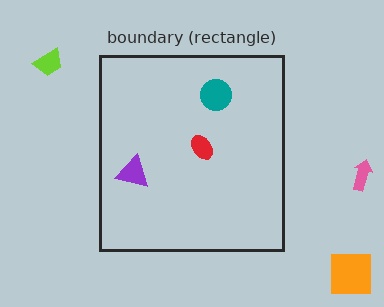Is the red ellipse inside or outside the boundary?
Inside.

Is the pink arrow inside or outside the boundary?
Outside.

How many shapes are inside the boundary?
3 inside, 3 outside.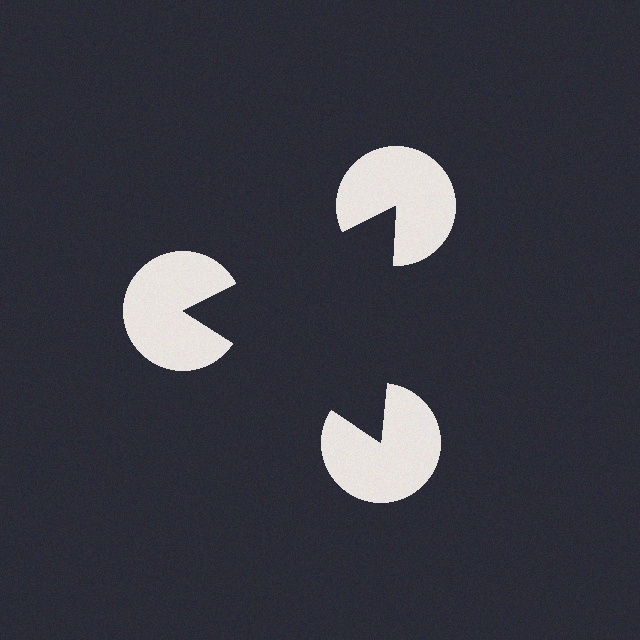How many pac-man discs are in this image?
There are 3 — one at each vertex of the illusory triangle.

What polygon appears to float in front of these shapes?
An illusory triangle — its edges are inferred from the aligned wedge cuts in the pac-man discs, not physically drawn.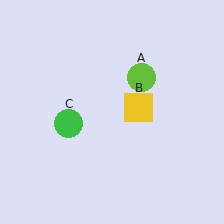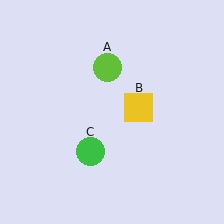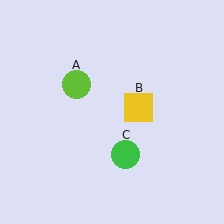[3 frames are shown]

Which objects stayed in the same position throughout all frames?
Yellow square (object B) remained stationary.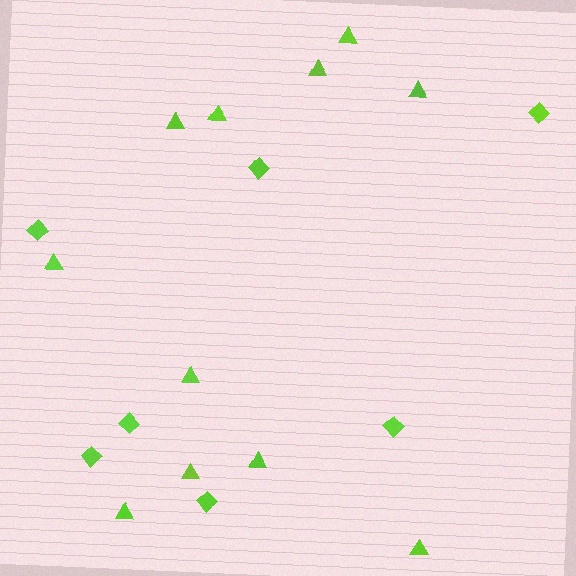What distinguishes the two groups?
There are 2 groups: one group of diamonds (7) and one group of triangles (11).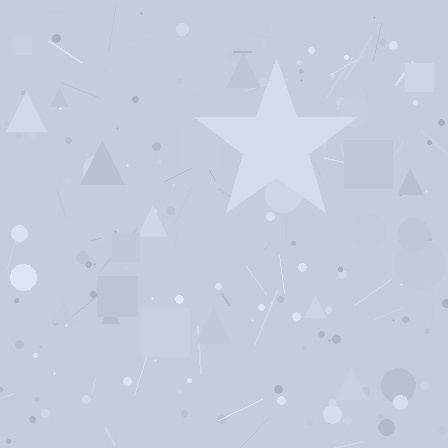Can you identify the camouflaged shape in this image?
The camouflaged shape is a star.